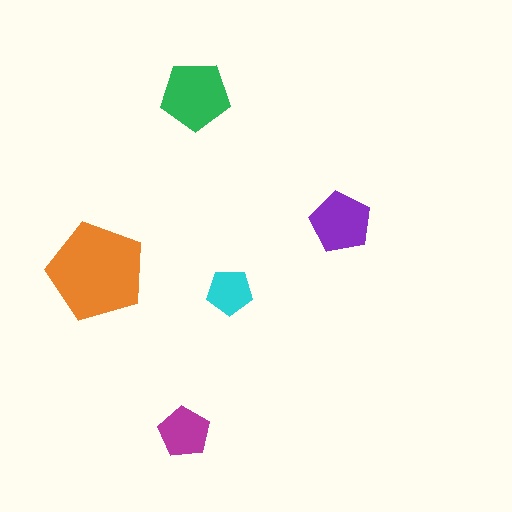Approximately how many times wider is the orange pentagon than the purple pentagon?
About 1.5 times wider.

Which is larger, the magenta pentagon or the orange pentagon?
The orange one.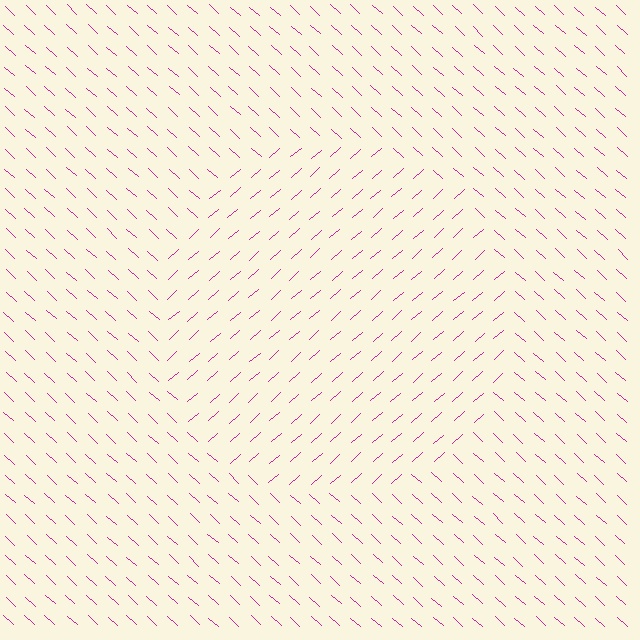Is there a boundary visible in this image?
Yes, there is a texture boundary formed by a change in line orientation.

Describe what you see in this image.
The image is filled with small magenta line segments. A circle region in the image has lines oriented differently from the surrounding lines, creating a visible texture boundary.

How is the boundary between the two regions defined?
The boundary is defined purely by a change in line orientation (approximately 83 degrees difference). All lines are the same color and thickness.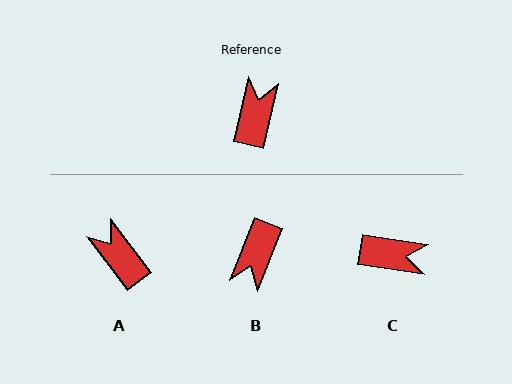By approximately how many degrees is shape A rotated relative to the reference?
Approximately 50 degrees counter-clockwise.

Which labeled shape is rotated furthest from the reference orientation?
B, about 171 degrees away.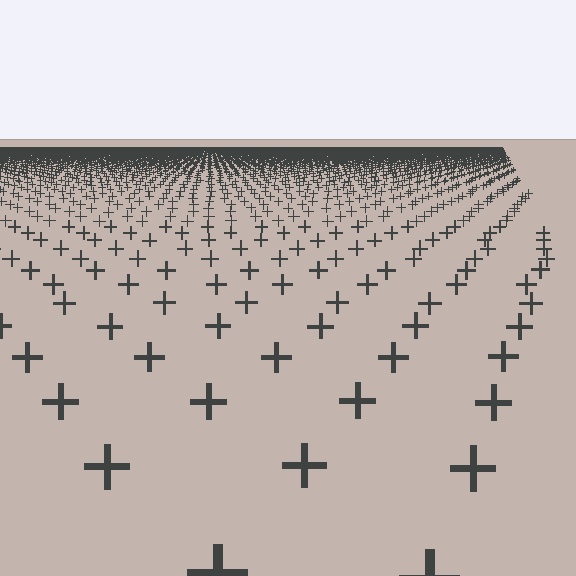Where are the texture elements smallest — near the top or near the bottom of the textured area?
Near the top.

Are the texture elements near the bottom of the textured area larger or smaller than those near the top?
Larger. Near the bottom, elements are closer to the viewer and appear at a bigger on-screen size.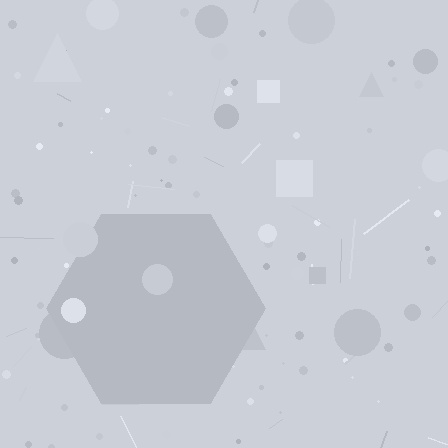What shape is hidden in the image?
A hexagon is hidden in the image.